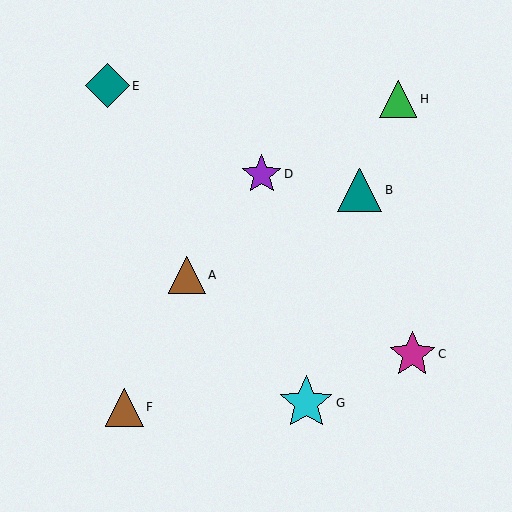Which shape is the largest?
The cyan star (labeled G) is the largest.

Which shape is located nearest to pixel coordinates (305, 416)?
The cyan star (labeled G) at (306, 403) is nearest to that location.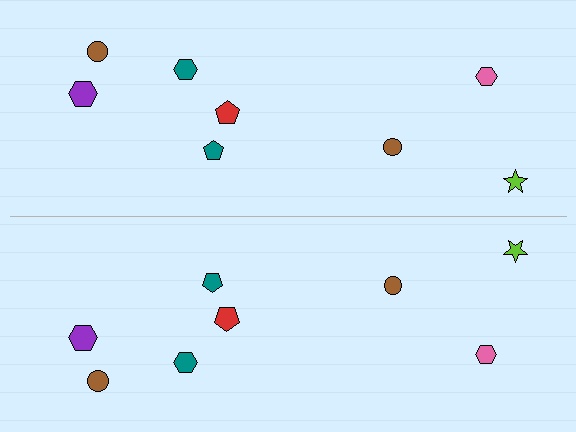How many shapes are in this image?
There are 16 shapes in this image.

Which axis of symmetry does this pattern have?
The pattern has a horizontal axis of symmetry running through the center of the image.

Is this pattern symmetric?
Yes, this pattern has bilateral (reflection) symmetry.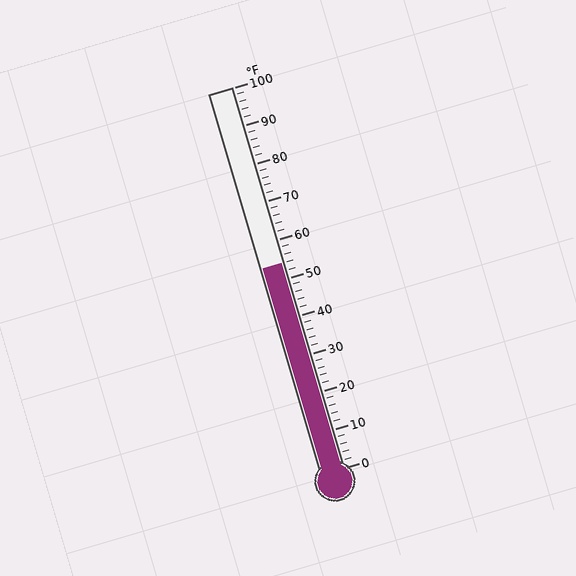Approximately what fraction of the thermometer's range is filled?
The thermometer is filled to approximately 55% of its range.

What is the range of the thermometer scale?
The thermometer scale ranges from 0°F to 100°F.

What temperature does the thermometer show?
The thermometer shows approximately 54°F.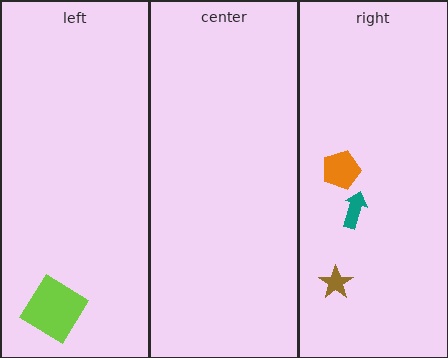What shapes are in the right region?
The brown star, the teal arrow, the orange pentagon.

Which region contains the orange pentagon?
The right region.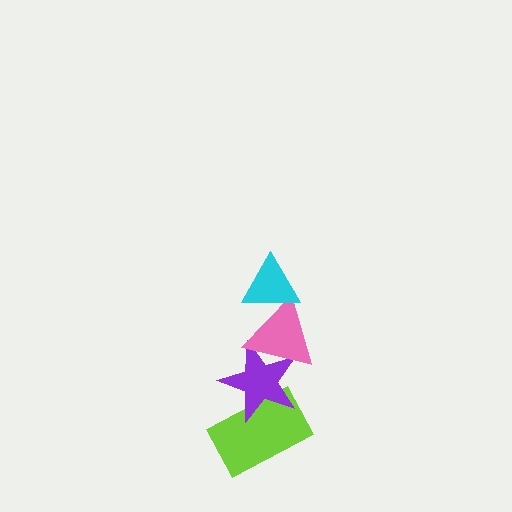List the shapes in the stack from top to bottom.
From top to bottom: the cyan triangle, the pink triangle, the purple star, the lime rectangle.